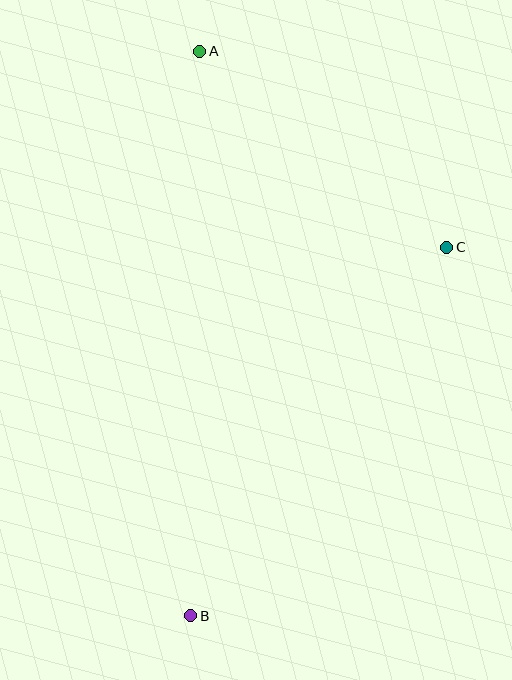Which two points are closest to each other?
Points A and C are closest to each other.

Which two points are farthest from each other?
Points A and B are farthest from each other.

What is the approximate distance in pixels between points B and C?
The distance between B and C is approximately 449 pixels.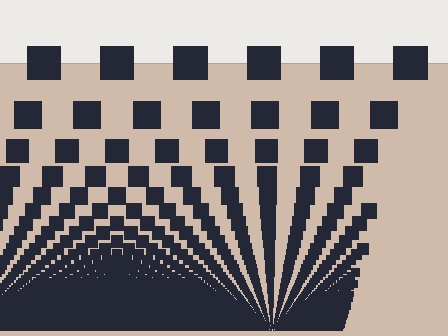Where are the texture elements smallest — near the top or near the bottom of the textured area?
Near the bottom.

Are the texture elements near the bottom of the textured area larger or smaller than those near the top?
Smaller. The gradient is inverted — elements near the bottom are smaller and denser.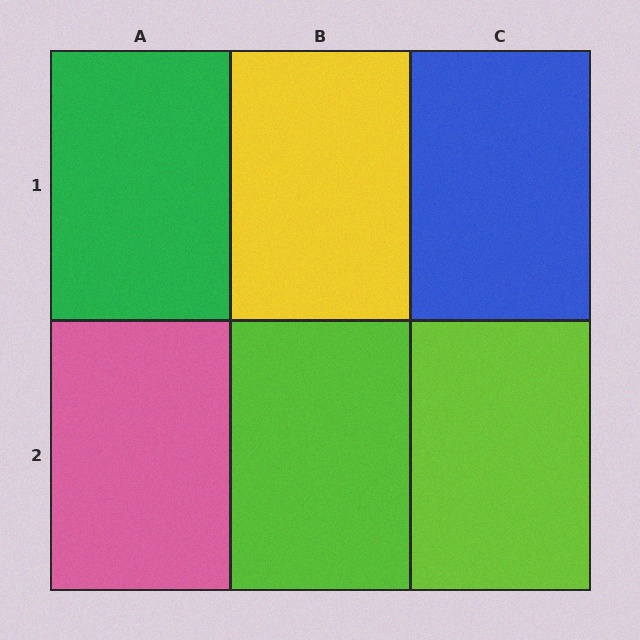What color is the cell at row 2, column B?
Lime.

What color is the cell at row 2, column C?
Lime.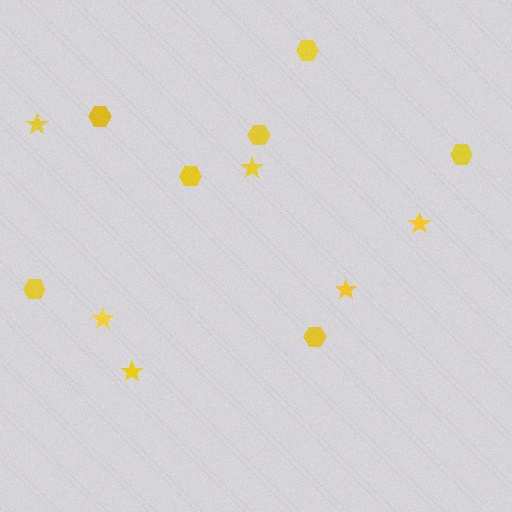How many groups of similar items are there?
There are 2 groups: one group of hexagons (7) and one group of stars (6).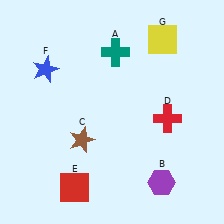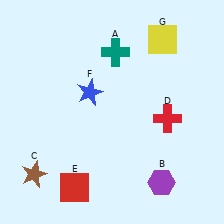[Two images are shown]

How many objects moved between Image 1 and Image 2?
2 objects moved between the two images.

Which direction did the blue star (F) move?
The blue star (F) moved right.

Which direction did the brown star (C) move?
The brown star (C) moved left.